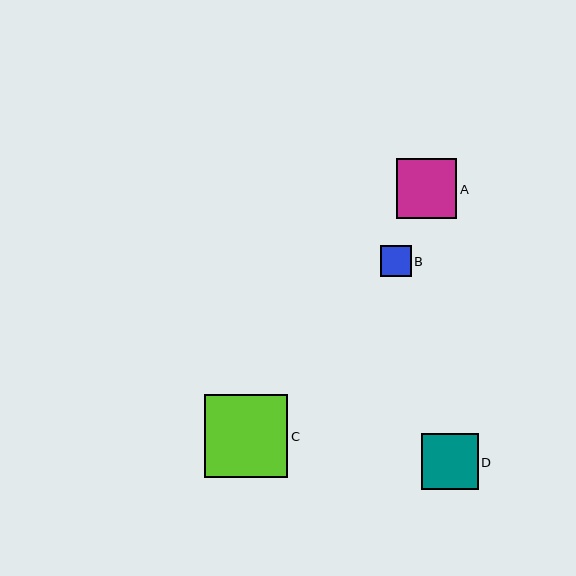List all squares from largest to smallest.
From largest to smallest: C, A, D, B.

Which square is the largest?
Square C is the largest with a size of approximately 84 pixels.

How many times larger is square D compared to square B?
Square D is approximately 1.8 times the size of square B.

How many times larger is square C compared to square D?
Square C is approximately 1.5 times the size of square D.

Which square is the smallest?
Square B is the smallest with a size of approximately 31 pixels.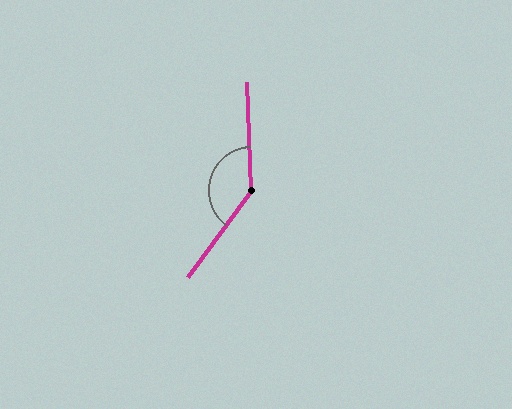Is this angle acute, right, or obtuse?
It is obtuse.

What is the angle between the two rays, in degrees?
Approximately 141 degrees.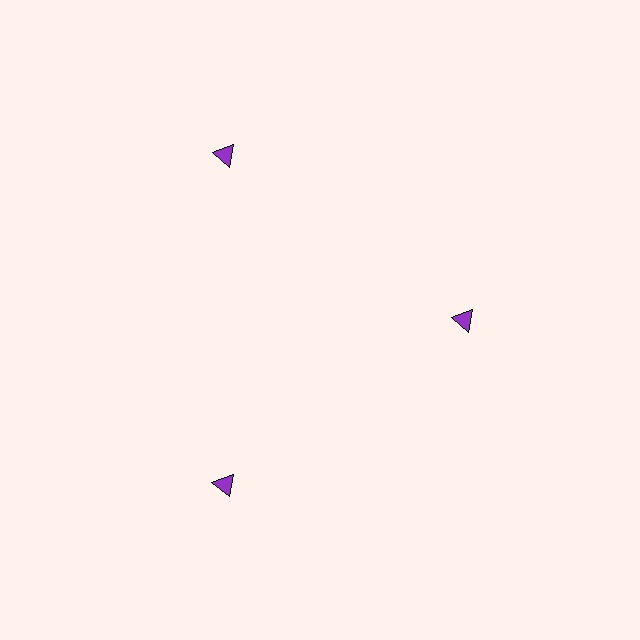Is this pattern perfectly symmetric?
No. The 3 purple triangles are arranged in a ring, but one element near the 3 o'clock position is pulled inward toward the center, breaking the 3-fold rotational symmetry.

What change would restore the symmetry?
The symmetry would be restored by moving it outward, back onto the ring so that all 3 triangles sit at equal angles and equal distance from the center.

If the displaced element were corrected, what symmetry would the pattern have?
It would have 3-fold rotational symmetry — the pattern would map onto itself every 120 degrees.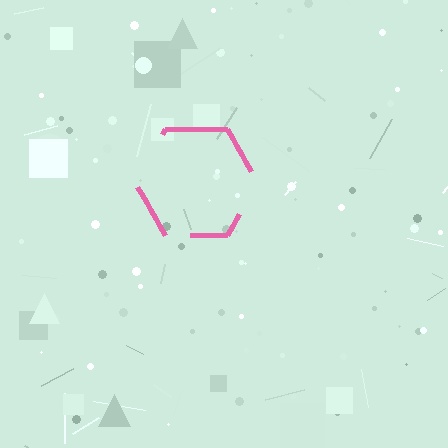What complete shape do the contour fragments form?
The contour fragments form a hexagon.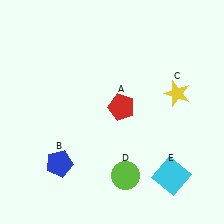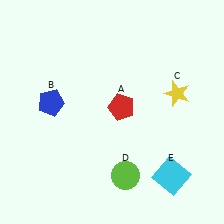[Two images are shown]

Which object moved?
The blue pentagon (B) moved up.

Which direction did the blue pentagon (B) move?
The blue pentagon (B) moved up.